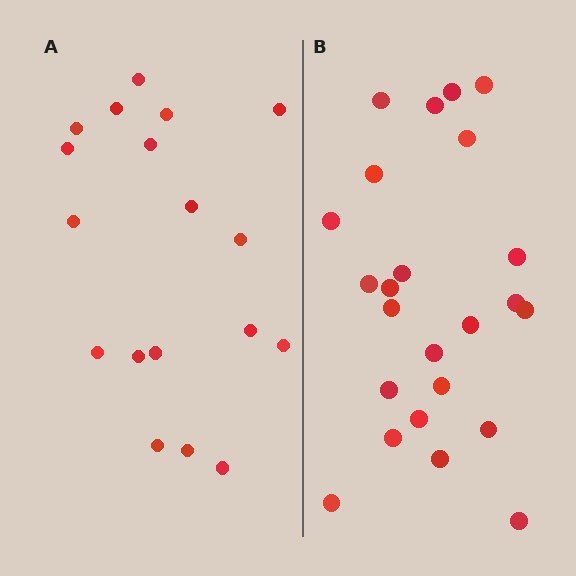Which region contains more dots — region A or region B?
Region B (the right region) has more dots.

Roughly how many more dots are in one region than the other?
Region B has about 6 more dots than region A.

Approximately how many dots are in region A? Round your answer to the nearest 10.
About 20 dots. (The exact count is 18, which rounds to 20.)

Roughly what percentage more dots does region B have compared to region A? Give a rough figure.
About 35% more.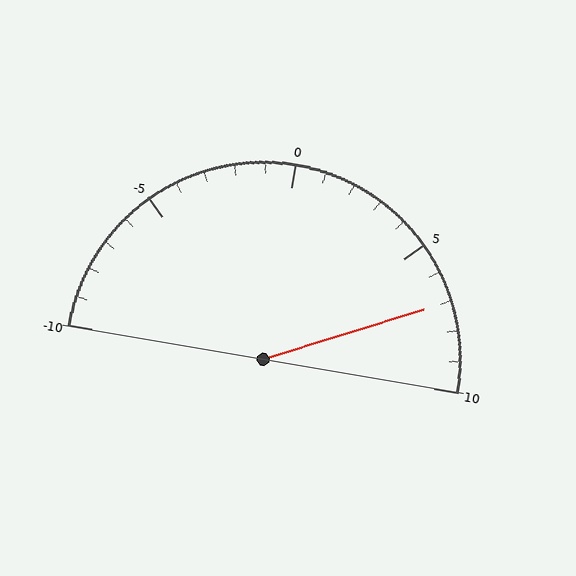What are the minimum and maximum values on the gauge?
The gauge ranges from -10 to 10.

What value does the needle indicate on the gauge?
The needle indicates approximately 7.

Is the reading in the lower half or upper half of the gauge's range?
The reading is in the upper half of the range (-10 to 10).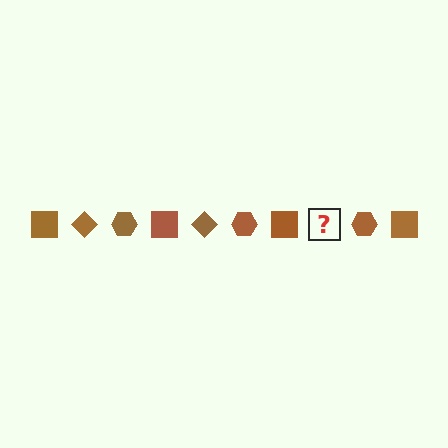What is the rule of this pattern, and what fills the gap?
The rule is that the pattern cycles through square, diamond, hexagon shapes in brown. The gap should be filled with a brown diamond.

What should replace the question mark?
The question mark should be replaced with a brown diamond.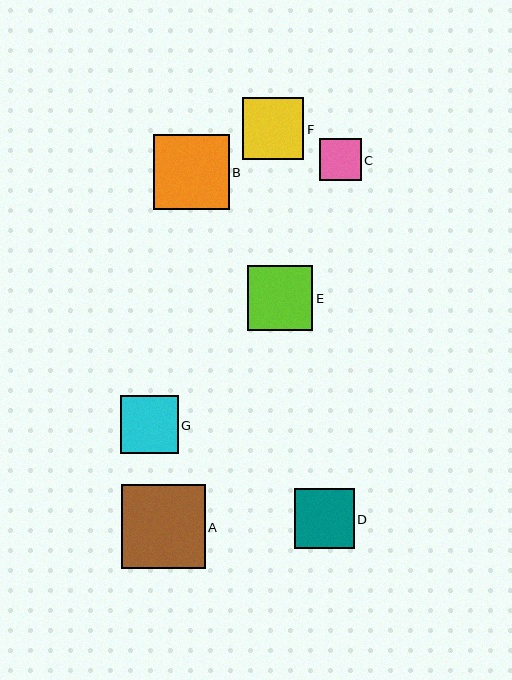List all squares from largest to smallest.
From largest to smallest: A, B, E, F, D, G, C.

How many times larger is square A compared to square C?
Square A is approximately 2.0 times the size of square C.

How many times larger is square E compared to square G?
Square E is approximately 1.1 times the size of square G.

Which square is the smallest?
Square C is the smallest with a size of approximately 42 pixels.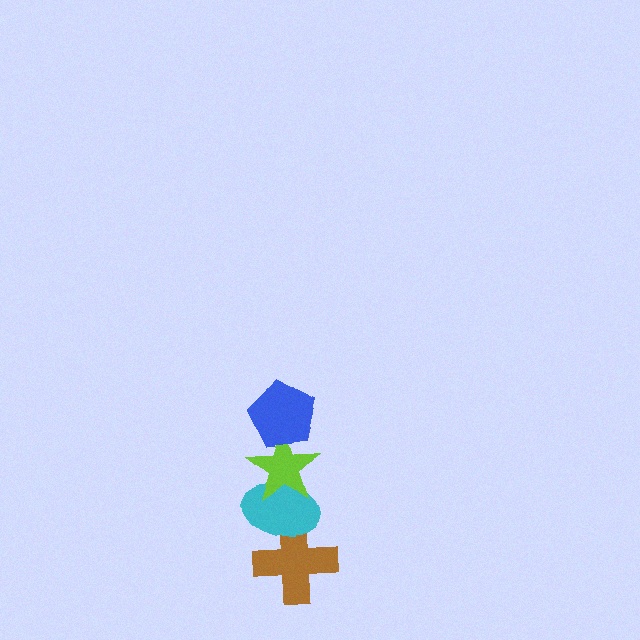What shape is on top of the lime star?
The blue pentagon is on top of the lime star.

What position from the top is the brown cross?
The brown cross is 4th from the top.